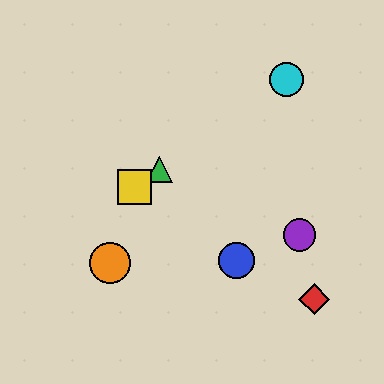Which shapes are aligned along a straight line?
The green triangle, the yellow square, the cyan circle are aligned along a straight line.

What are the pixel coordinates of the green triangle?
The green triangle is at (159, 170).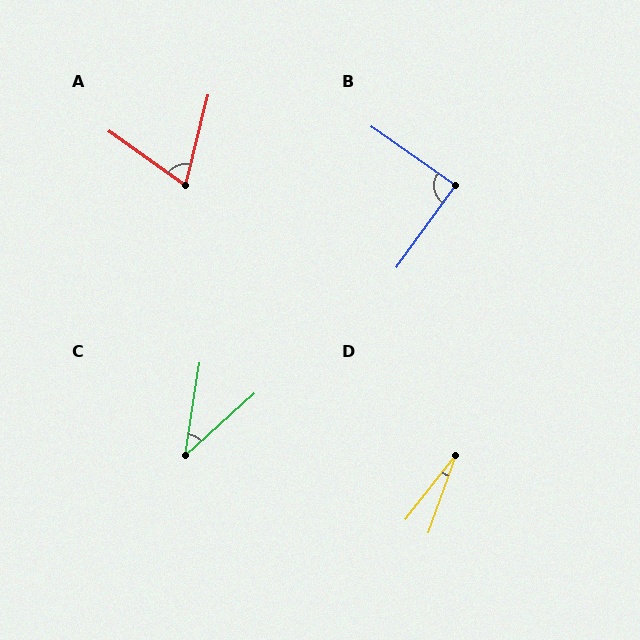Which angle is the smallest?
D, at approximately 19 degrees.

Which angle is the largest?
B, at approximately 89 degrees.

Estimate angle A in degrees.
Approximately 68 degrees.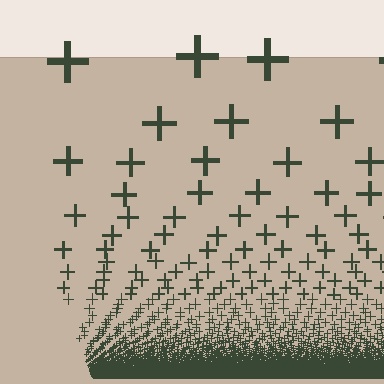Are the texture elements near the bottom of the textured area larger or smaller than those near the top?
Smaller. The gradient is inverted — elements near the bottom are smaller and denser.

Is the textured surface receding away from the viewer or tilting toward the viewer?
The surface appears to tilt toward the viewer. Texture elements get larger and sparser toward the top.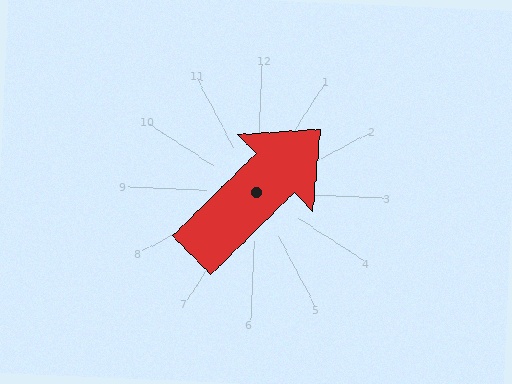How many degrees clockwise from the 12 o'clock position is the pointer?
Approximately 43 degrees.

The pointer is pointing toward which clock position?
Roughly 1 o'clock.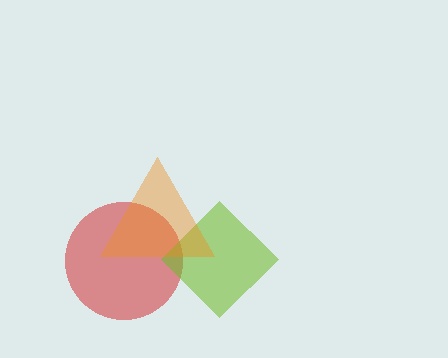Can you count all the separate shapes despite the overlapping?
Yes, there are 3 separate shapes.